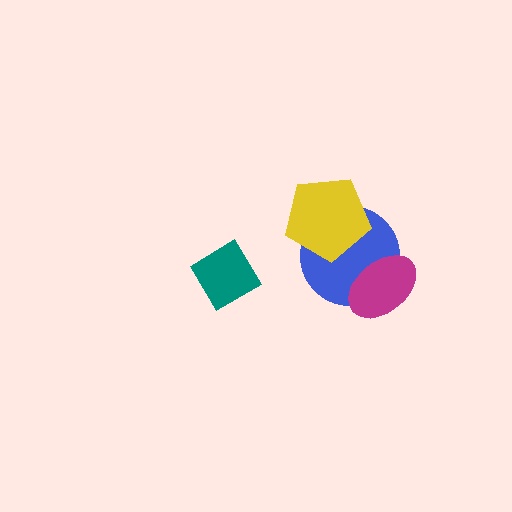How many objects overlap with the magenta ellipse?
1 object overlaps with the magenta ellipse.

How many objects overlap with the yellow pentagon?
1 object overlaps with the yellow pentagon.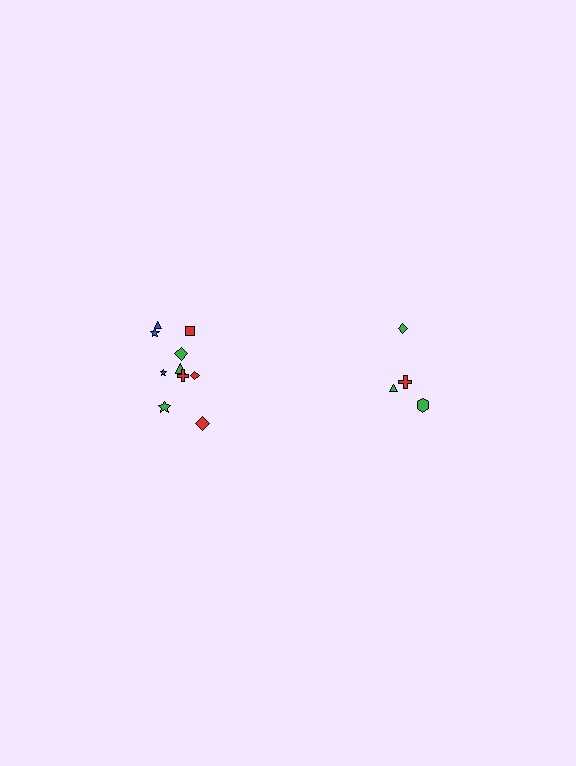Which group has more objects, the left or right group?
The left group.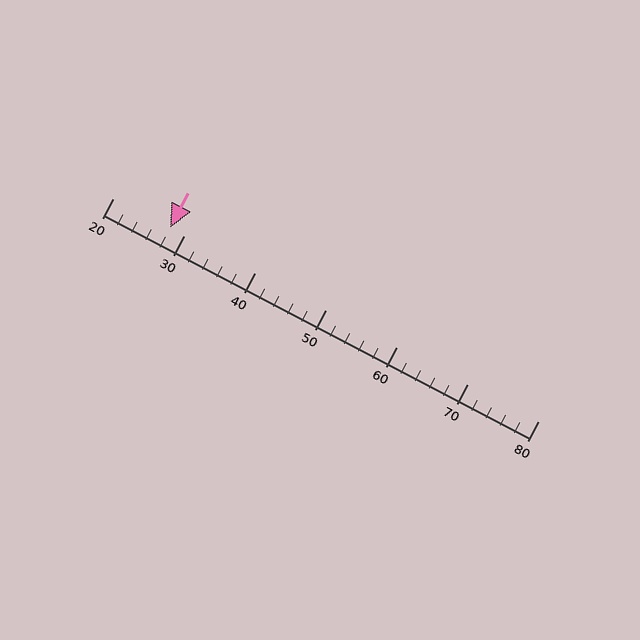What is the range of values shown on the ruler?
The ruler shows values from 20 to 80.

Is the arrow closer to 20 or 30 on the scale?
The arrow is closer to 30.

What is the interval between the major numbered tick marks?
The major tick marks are spaced 10 units apart.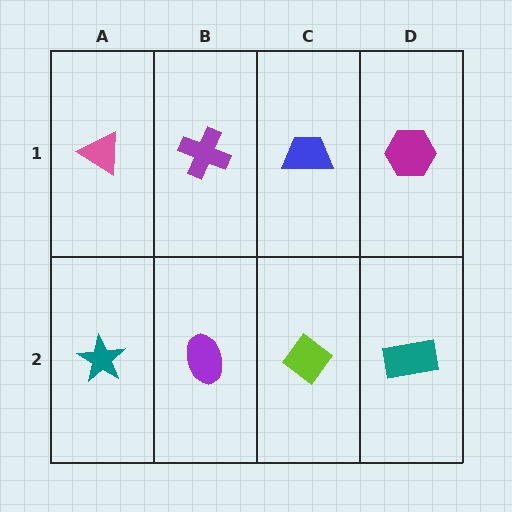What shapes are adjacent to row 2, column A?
A pink triangle (row 1, column A), a purple ellipse (row 2, column B).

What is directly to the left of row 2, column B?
A teal star.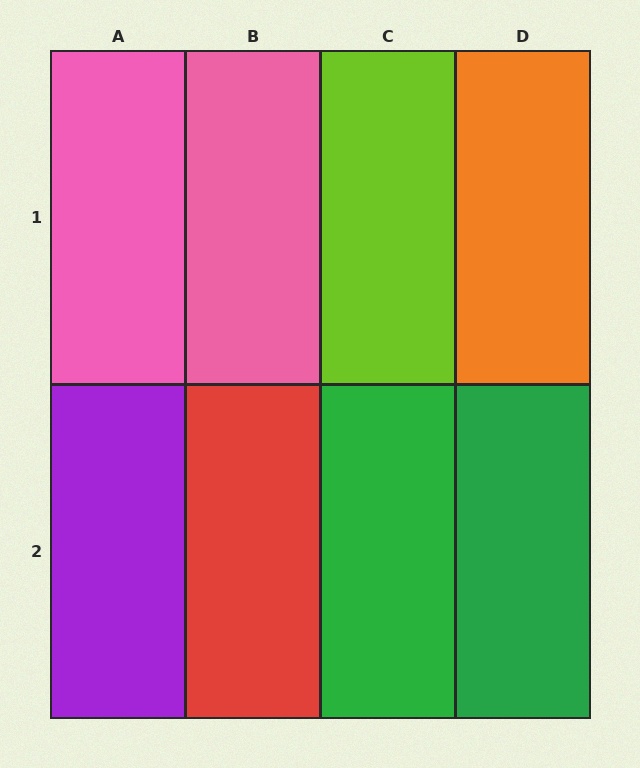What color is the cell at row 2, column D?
Green.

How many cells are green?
2 cells are green.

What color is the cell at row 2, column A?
Purple.